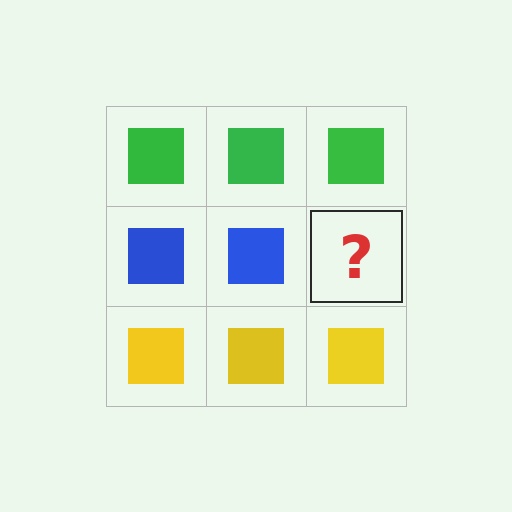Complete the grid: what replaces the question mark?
The question mark should be replaced with a blue square.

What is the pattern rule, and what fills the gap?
The rule is that each row has a consistent color. The gap should be filled with a blue square.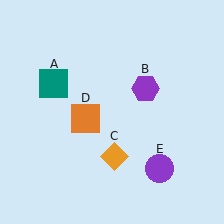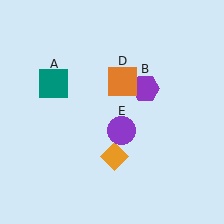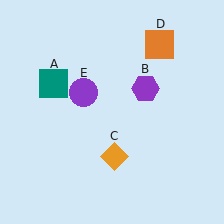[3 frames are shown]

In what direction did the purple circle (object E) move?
The purple circle (object E) moved up and to the left.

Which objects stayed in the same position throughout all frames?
Teal square (object A) and purple hexagon (object B) and orange diamond (object C) remained stationary.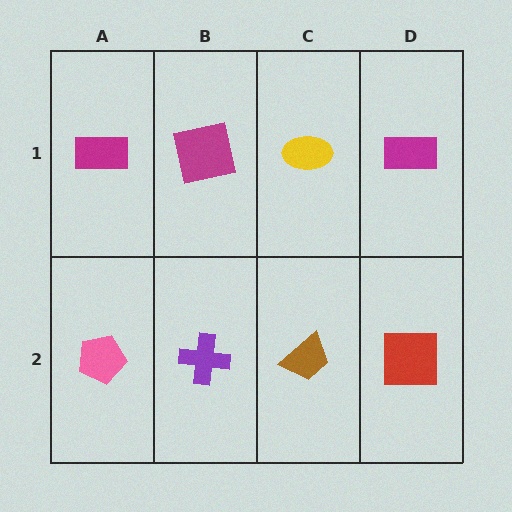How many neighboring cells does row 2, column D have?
2.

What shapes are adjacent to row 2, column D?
A magenta rectangle (row 1, column D), a brown trapezoid (row 2, column C).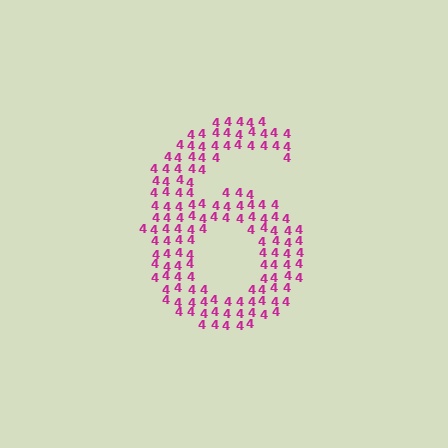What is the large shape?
The large shape is the digit 6.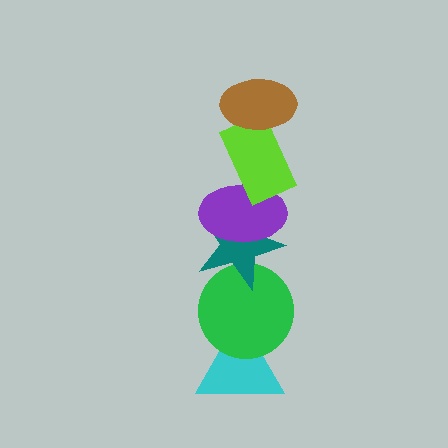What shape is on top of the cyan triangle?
The green circle is on top of the cyan triangle.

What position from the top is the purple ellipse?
The purple ellipse is 3rd from the top.